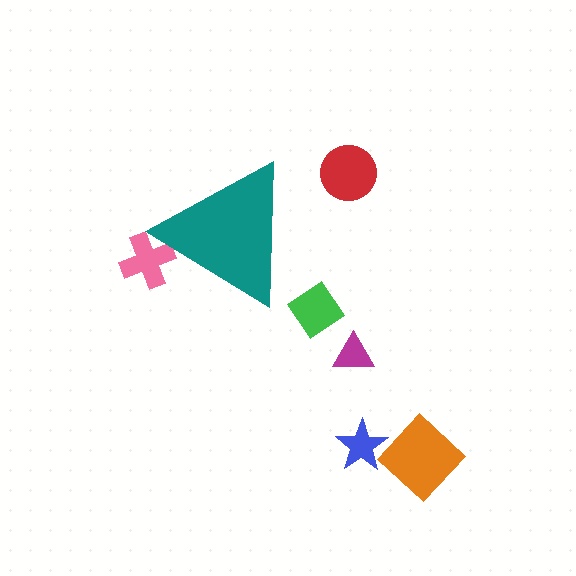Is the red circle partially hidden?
No, the red circle is fully visible.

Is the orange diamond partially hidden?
No, the orange diamond is fully visible.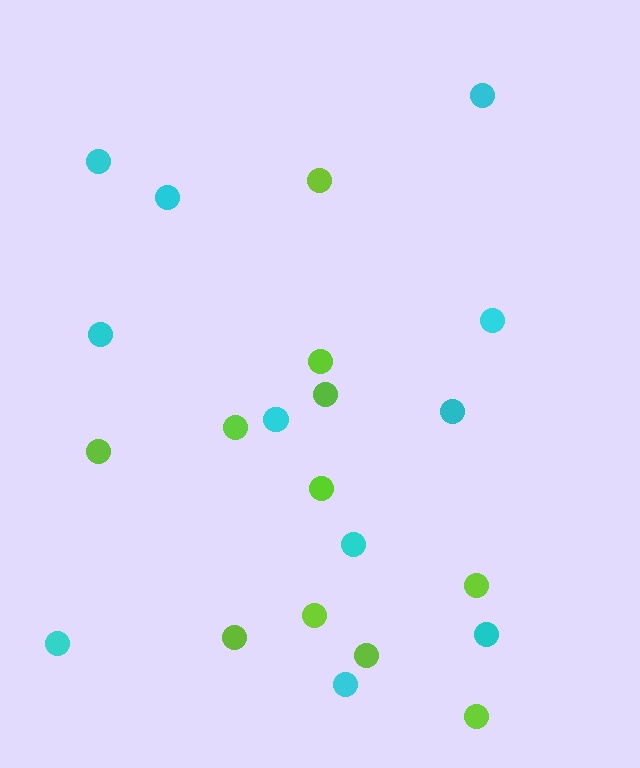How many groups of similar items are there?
There are 2 groups: one group of lime circles (11) and one group of cyan circles (11).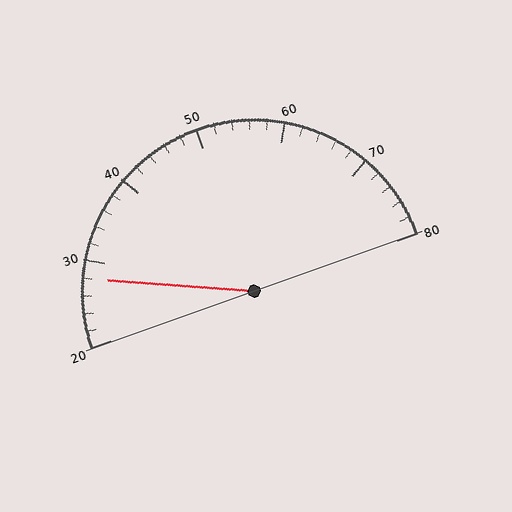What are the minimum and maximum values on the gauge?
The gauge ranges from 20 to 80.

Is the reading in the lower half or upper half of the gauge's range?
The reading is in the lower half of the range (20 to 80).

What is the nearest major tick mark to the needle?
The nearest major tick mark is 30.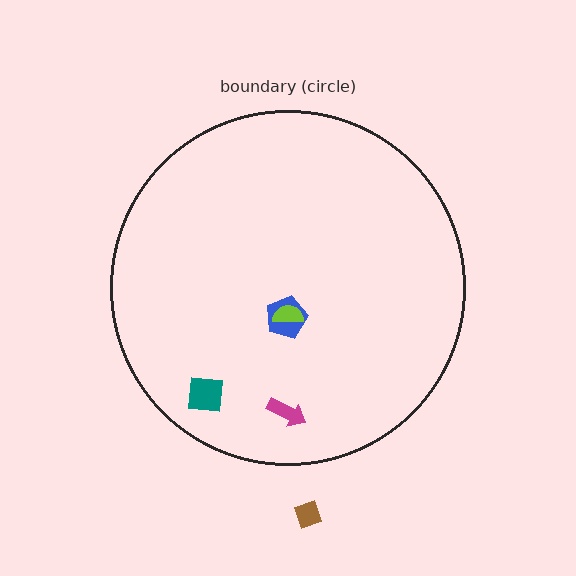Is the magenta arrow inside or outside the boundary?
Inside.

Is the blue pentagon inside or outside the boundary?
Inside.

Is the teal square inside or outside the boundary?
Inside.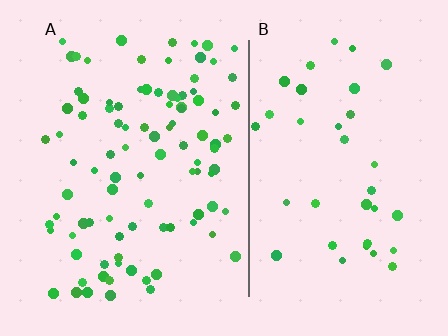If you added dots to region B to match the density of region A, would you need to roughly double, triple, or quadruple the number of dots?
Approximately triple.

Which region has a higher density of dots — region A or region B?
A (the left).